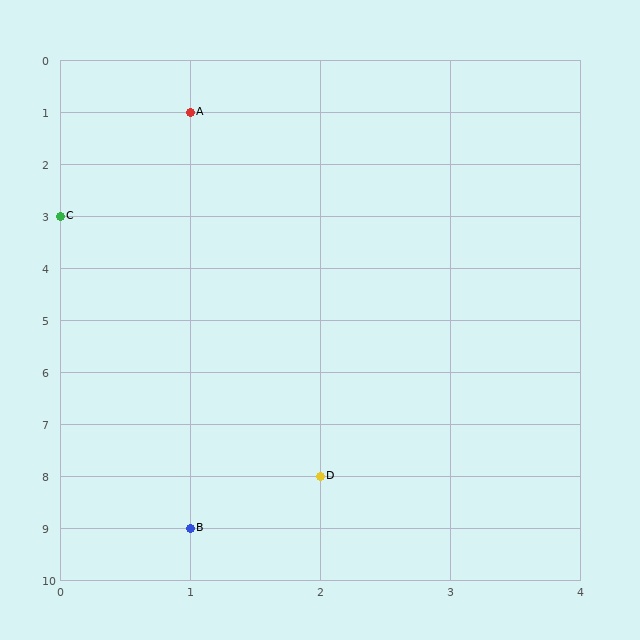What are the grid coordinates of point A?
Point A is at grid coordinates (1, 1).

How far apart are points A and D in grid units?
Points A and D are 1 column and 7 rows apart (about 7.1 grid units diagonally).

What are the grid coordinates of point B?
Point B is at grid coordinates (1, 9).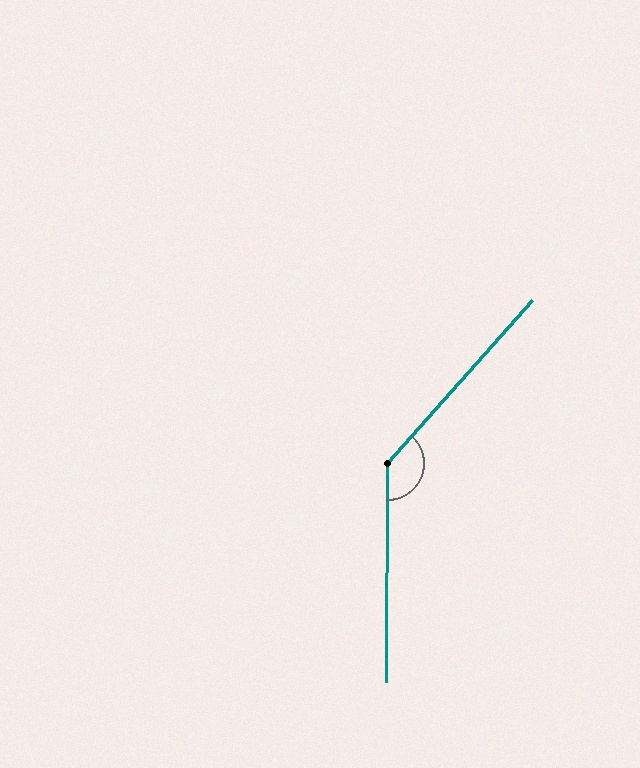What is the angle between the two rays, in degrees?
Approximately 139 degrees.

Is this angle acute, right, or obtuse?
It is obtuse.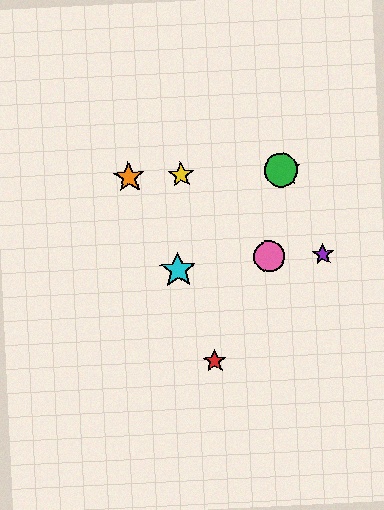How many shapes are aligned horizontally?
4 shapes (the blue star, the green circle, the yellow star, the orange star) are aligned horizontally.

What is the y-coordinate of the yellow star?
The yellow star is at y≈175.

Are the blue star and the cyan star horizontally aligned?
No, the blue star is at y≈170 and the cyan star is at y≈270.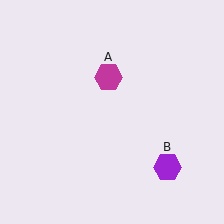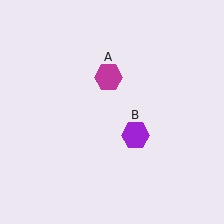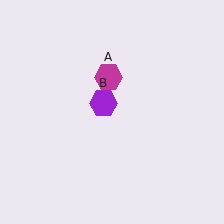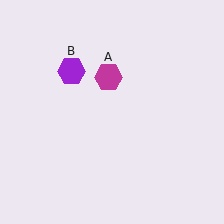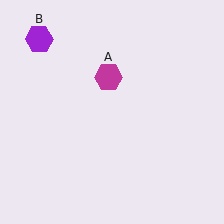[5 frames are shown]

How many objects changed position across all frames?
1 object changed position: purple hexagon (object B).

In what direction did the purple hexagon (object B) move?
The purple hexagon (object B) moved up and to the left.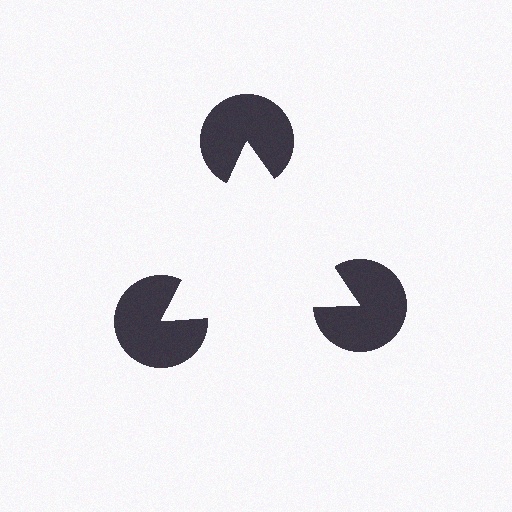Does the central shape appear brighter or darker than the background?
It typically appears slightly brighter than the background, even though no actual brightness change is drawn.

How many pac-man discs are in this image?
There are 3 — one at each vertex of the illusory triangle.